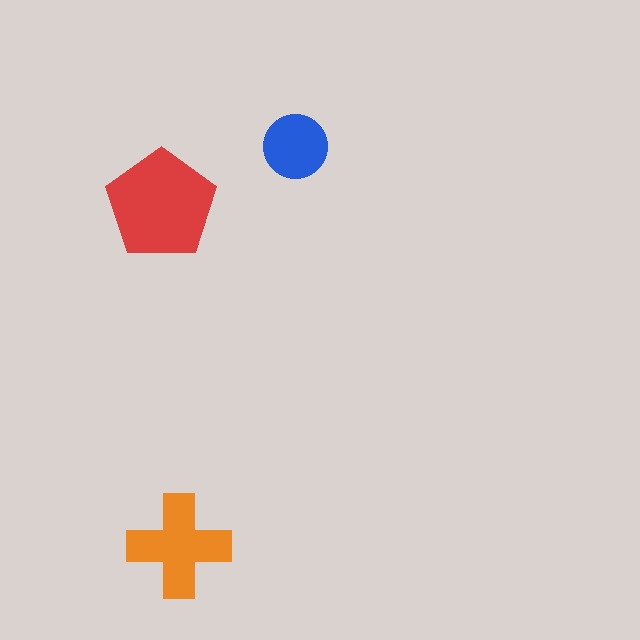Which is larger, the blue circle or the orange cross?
The orange cross.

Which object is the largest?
The red pentagon.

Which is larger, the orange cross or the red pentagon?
The red pentagon.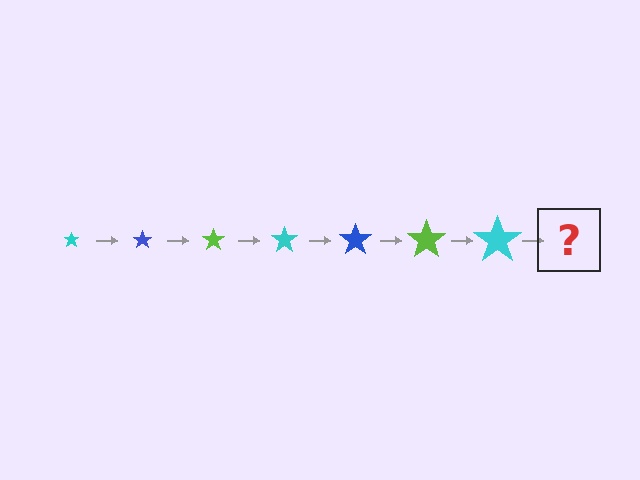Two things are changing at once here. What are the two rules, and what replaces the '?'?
The two rules are that the star grows larger each step and the color cycles through cyan, blue, and lime. The '?' should be a blue star, larger than the previous one.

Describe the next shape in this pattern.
It should be a blue star, larger than the previous one.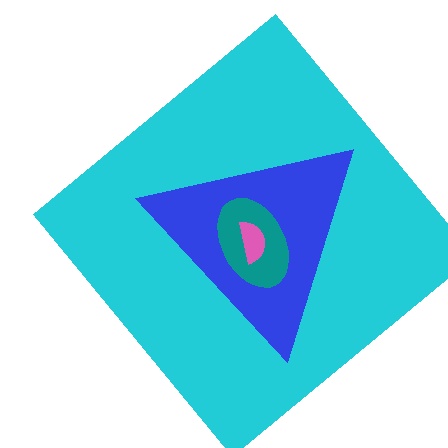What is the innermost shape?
The pink semicircle.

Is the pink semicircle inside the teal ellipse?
Yes.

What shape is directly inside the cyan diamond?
The blue triangle.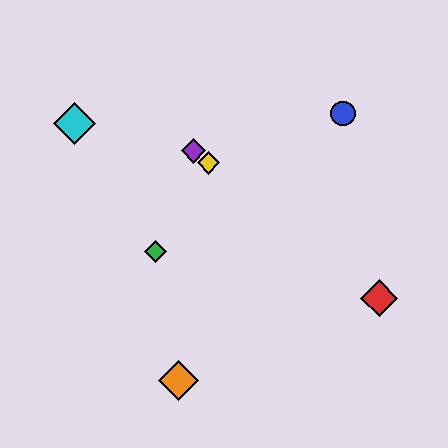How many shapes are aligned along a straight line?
3 shapes (the red diamond, the yellow diamond, the purple diamond) are aligned along a straight line.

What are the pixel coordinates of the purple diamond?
The purple diamond is at (194, 151).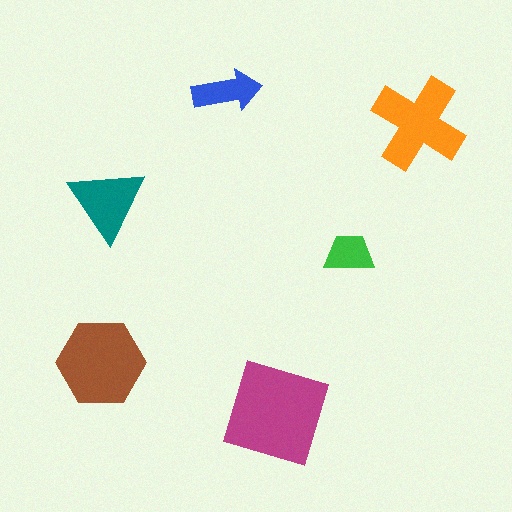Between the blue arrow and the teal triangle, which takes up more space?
The teal triangle.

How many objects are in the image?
There are 6 objects in the image.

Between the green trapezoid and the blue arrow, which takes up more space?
The blue arrow.